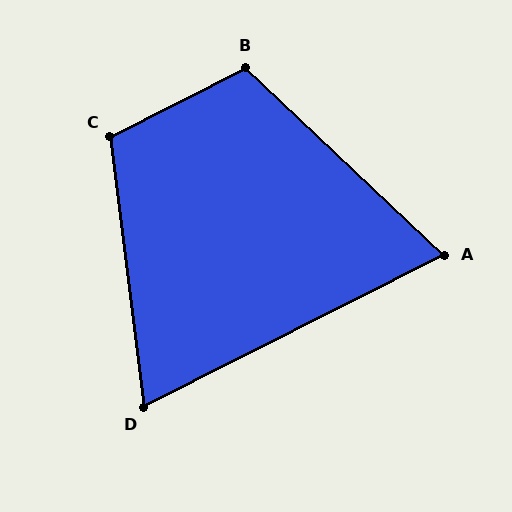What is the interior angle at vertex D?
Approximately 70 degrees (acute).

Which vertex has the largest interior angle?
C, at approximately 110 degrees.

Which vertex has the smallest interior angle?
A, at approximately 70 degrees.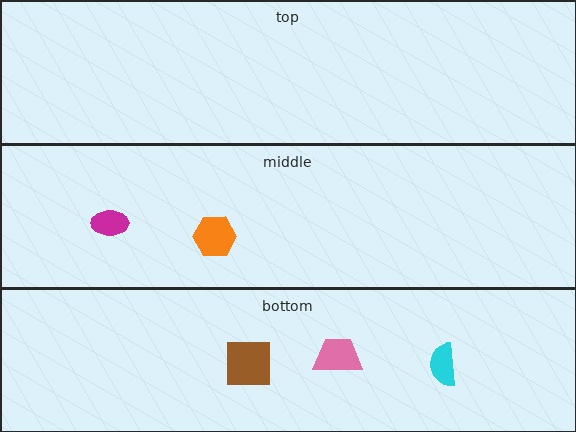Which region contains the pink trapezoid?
The bottom region.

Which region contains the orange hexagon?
The middle region.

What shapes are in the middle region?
The magenta ellipse, the orange hexagon.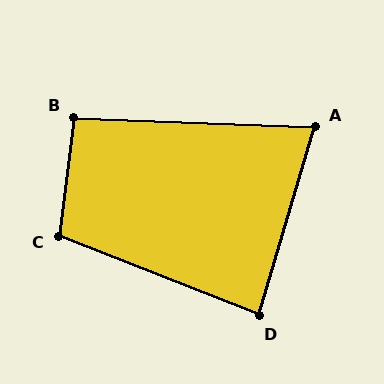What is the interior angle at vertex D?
Approximately 85 degrees (approximately right).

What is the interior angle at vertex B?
Approximately 95 degrees (approximately right).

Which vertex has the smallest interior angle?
A, at approximately 75 degrees.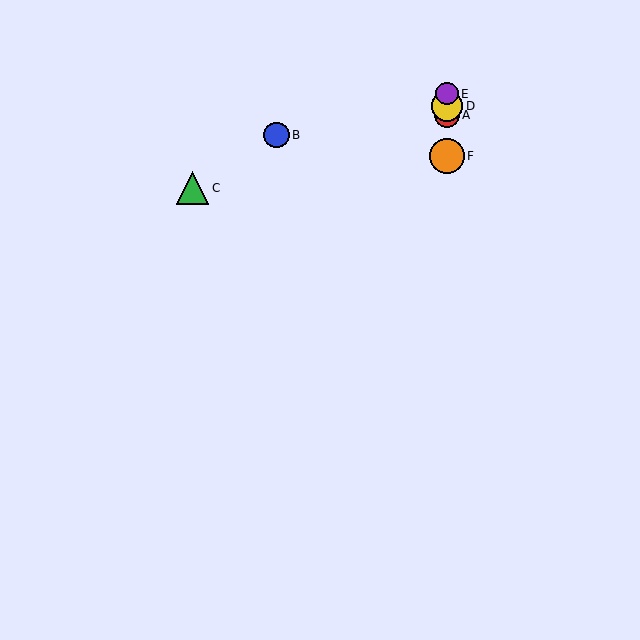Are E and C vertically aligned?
No, E is at x≈447 and C is at x≈193.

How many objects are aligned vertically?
4 objects (A, D, E, F) are aligned vertically.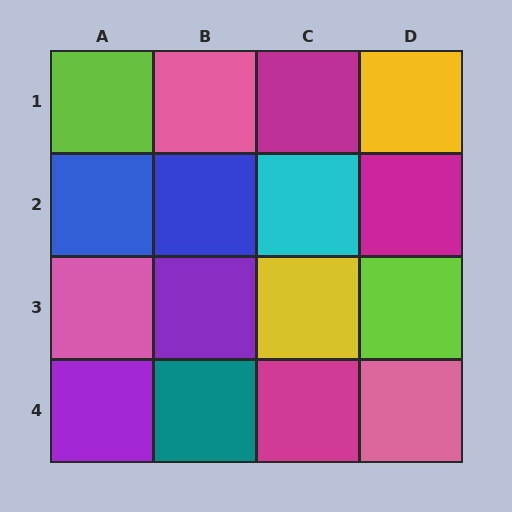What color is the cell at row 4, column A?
Purple.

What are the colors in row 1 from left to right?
Lime, pink, magenta, yellow.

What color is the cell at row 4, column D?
Pink.